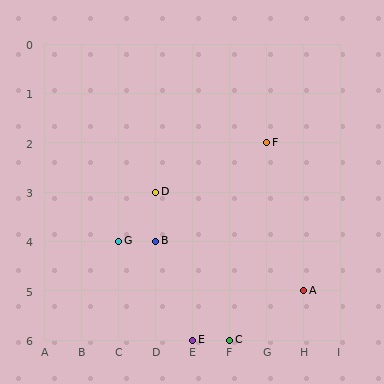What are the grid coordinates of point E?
Point E is at grid coordinates (E, 6).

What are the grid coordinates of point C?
Point C is at grid coordinates (F, 6).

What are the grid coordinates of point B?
Point B is at grid coordinates (D, 4).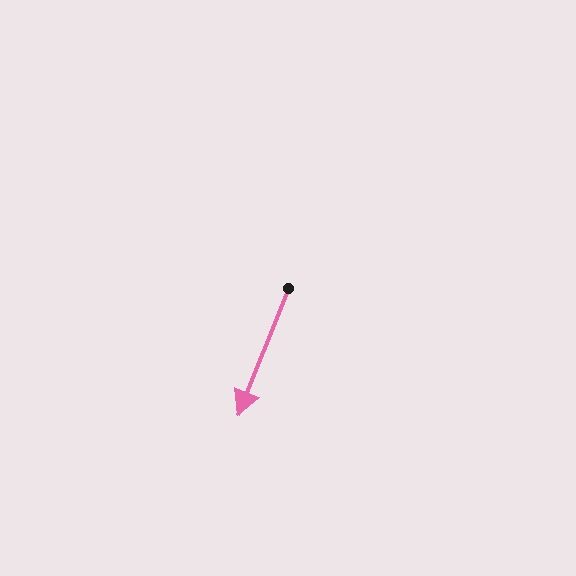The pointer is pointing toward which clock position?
Roughly 7 o'clock.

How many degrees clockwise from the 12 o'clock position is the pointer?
Approximately 201 degrees.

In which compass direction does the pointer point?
South.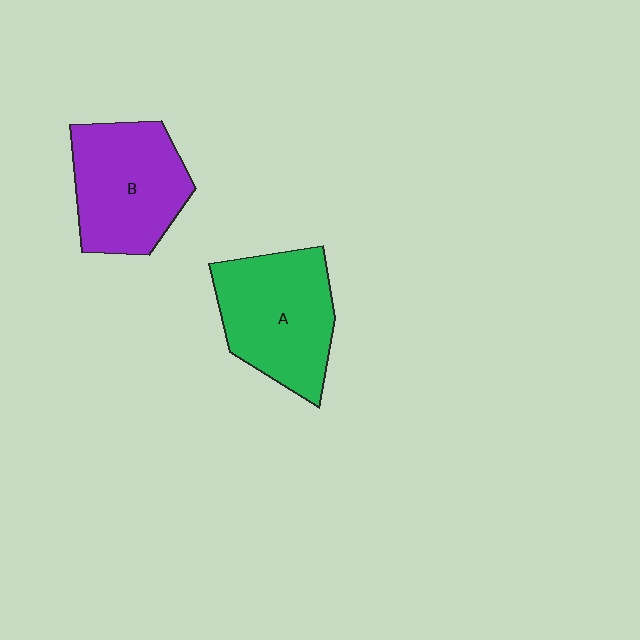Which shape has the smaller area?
Shape B (purple).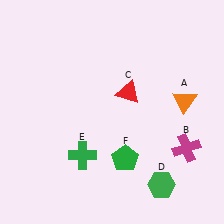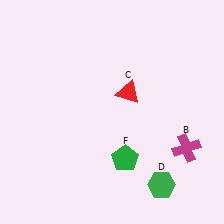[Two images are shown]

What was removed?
The orange triangle (A), the green cross (E) were removed in Image 2.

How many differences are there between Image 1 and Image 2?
There are 2 differences between the two images.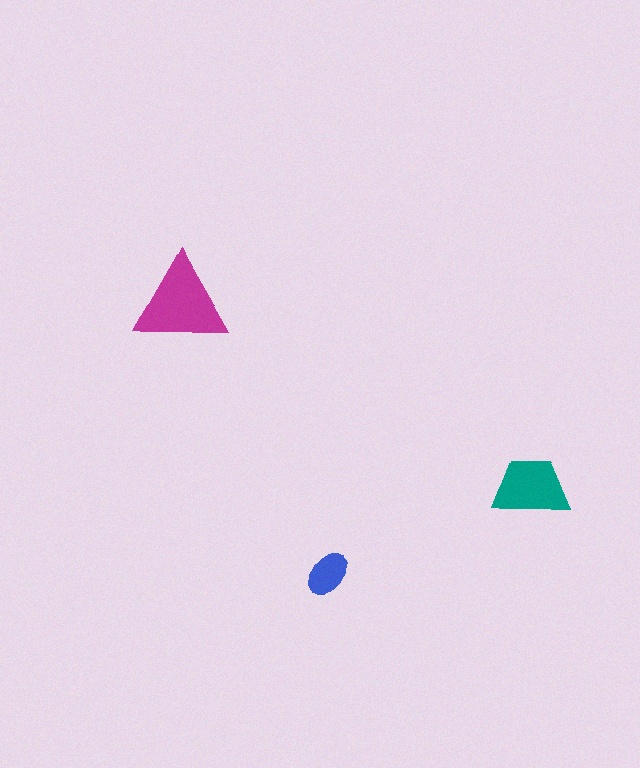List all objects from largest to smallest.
The magenta triangle, the teal trapezoid, the blue ellipse.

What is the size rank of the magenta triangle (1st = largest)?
1st.